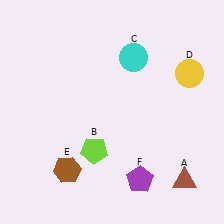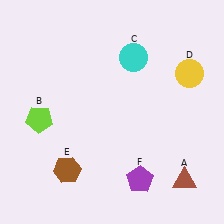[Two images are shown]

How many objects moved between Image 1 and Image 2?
1 object moved between the two images.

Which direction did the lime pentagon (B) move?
The lime pentagon (B) moved left.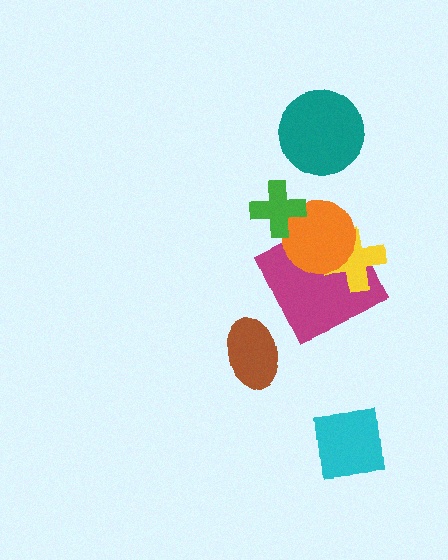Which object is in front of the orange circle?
The green cross is in front of the orange circle.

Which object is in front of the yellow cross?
The orange circle is in front of the yellow cross.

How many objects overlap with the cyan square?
0 objects overlap with the cyan square.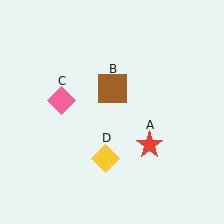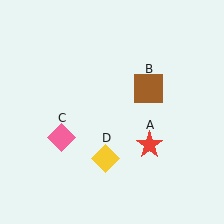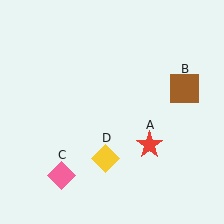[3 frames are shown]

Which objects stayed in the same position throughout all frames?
Red star (object A) and yellow diamond (object D) remained stationary.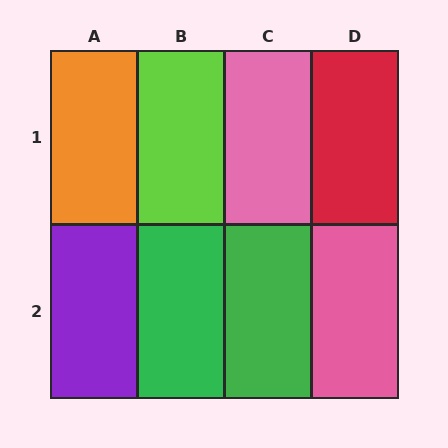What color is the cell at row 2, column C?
Green.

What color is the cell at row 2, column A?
Purple.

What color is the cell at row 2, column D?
Pink.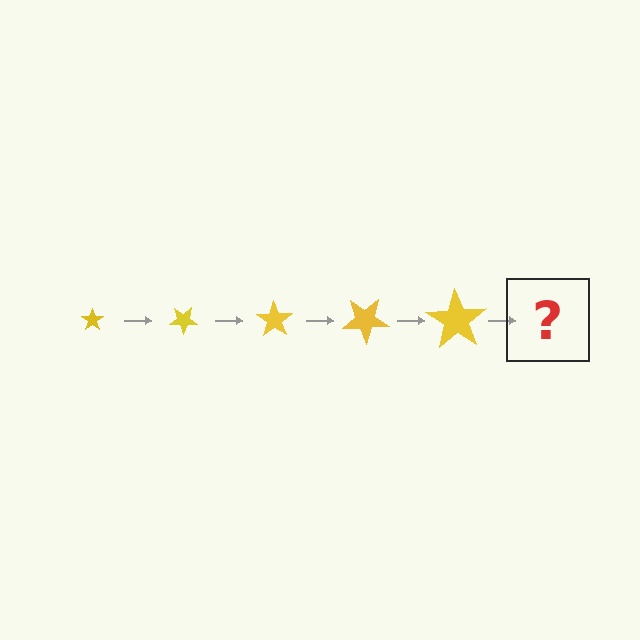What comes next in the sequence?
The next element should be a star, larger than the previous one and rotated 175 degrees from the start.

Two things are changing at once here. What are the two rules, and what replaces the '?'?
The two rules are that the star grows larger each step and it rotates 35 degrees each step. The '?' should be a star, larger than the previous one and rotated 175 degrees from the start.